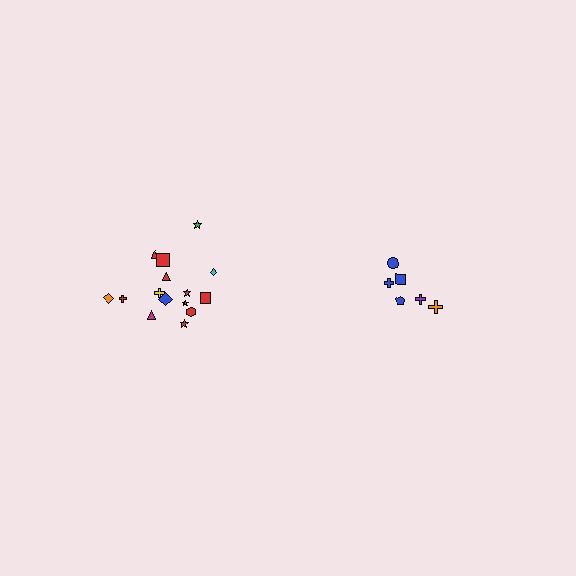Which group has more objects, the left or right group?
The left group.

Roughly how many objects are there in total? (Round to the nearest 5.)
Roughly 20 objects in total.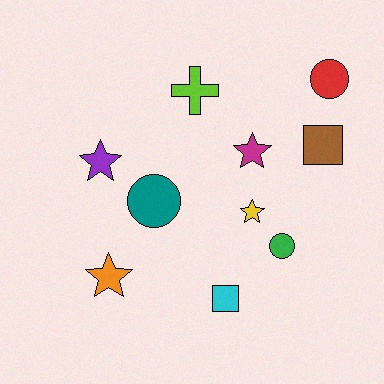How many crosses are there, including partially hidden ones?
There is 1 cross.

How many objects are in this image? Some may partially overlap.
There are 10 objects.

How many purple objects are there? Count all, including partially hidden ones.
There is 1 purple object.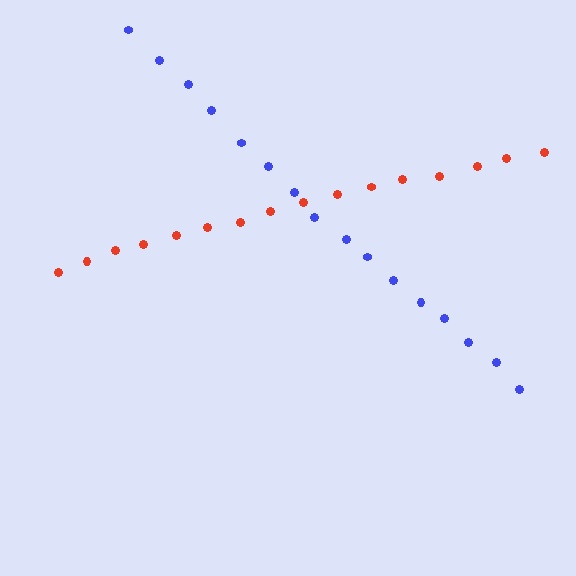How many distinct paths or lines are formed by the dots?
There are 2 distinct paths.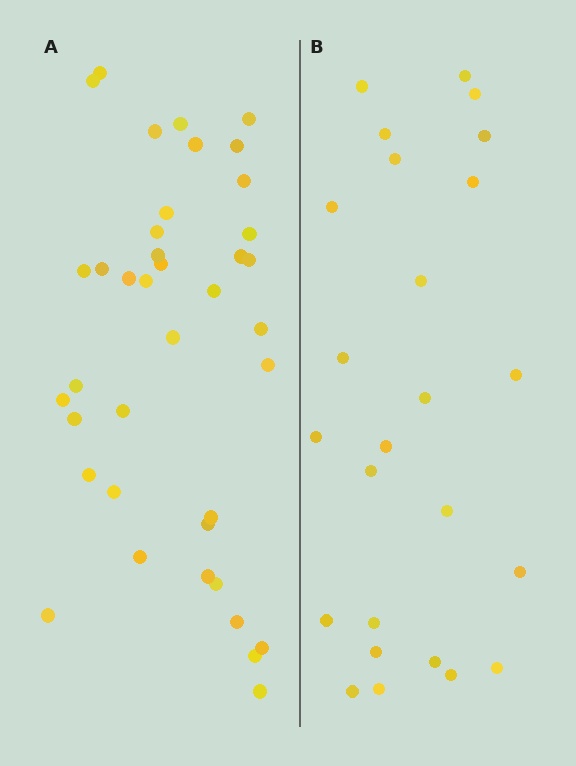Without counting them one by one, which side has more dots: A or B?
Region A (the left region) has more dots.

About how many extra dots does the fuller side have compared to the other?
Region A has approximately 15 more dots than region B.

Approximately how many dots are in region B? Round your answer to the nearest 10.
About 20 dots. (The exact count is 25, which rounds to 20.)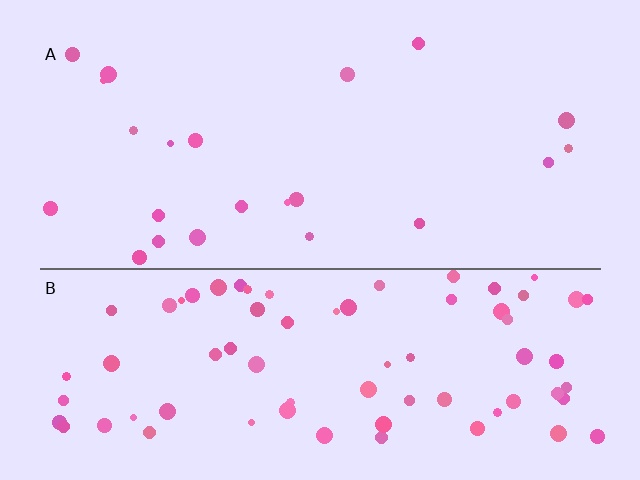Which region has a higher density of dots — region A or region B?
B (the bottom).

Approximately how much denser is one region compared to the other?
Approximately 3.5× — region B over region A.